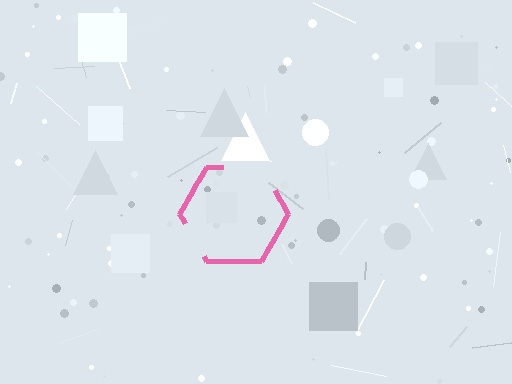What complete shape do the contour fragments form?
The contour fragments form a hexagon.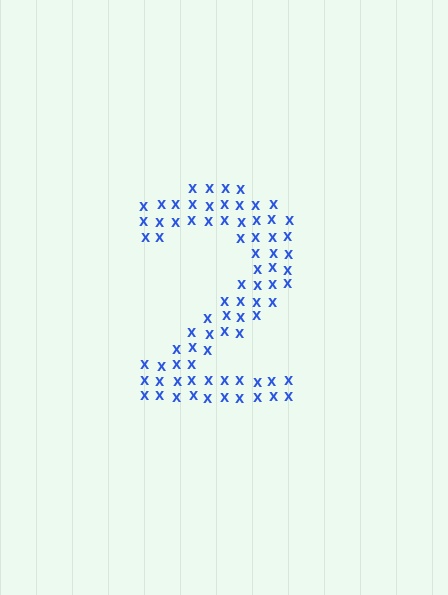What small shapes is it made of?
It is made of small letter X's.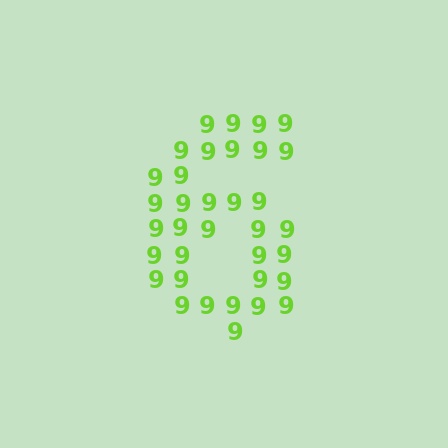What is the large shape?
The large shape is the digit 6.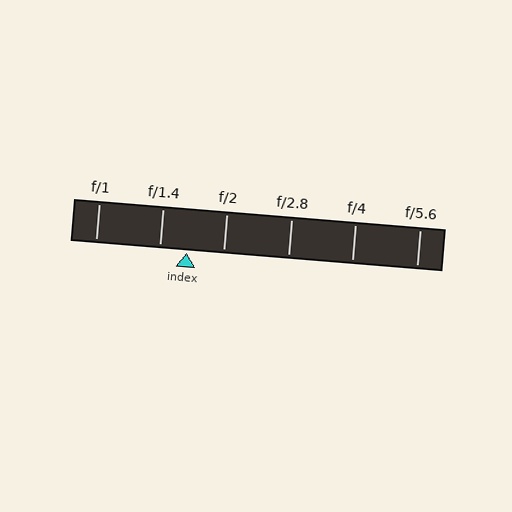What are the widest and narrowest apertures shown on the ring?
The widest aperture shown is f/1 and the narrowest is f/5.6.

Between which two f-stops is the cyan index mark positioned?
The index mark is between f/1.4 and f/2.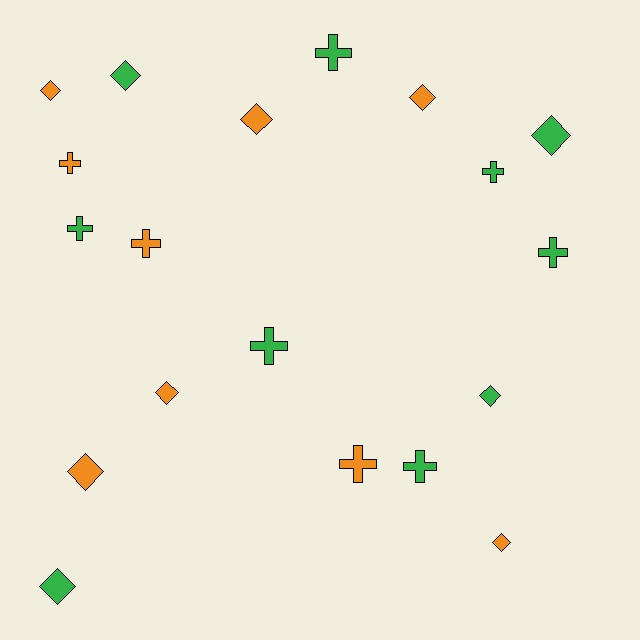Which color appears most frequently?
Green, with 10 objects.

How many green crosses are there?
There are 6 green crosses.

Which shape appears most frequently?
Diamond, with 10 objects.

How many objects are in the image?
There are 19 objects.